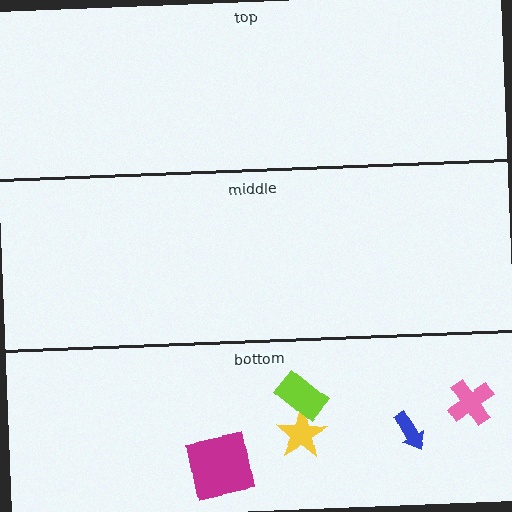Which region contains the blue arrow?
The bottom region.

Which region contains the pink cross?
The bottom region.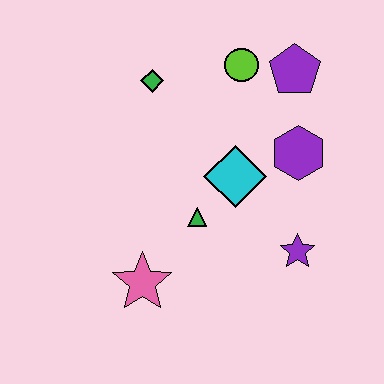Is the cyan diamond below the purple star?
No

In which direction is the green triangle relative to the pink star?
The green triangle is above the pink star.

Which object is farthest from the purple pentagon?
The pink star is farthest from the purple pentagon.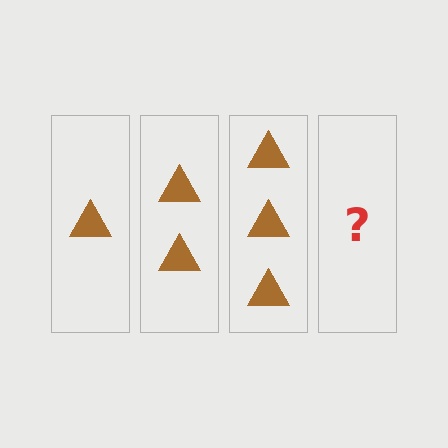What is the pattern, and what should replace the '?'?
The pattern is that each step adds one more triangle. The '?' should be 4 triangles.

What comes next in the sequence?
The next element should be 4 triangles.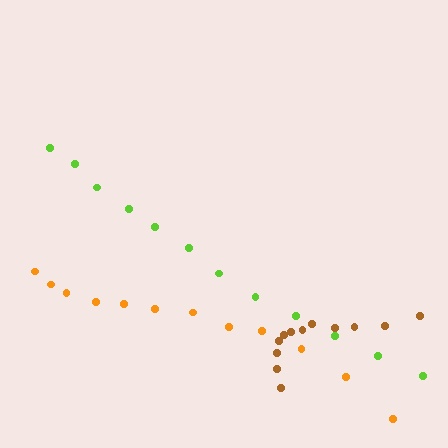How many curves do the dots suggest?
There are 3 distinct paths.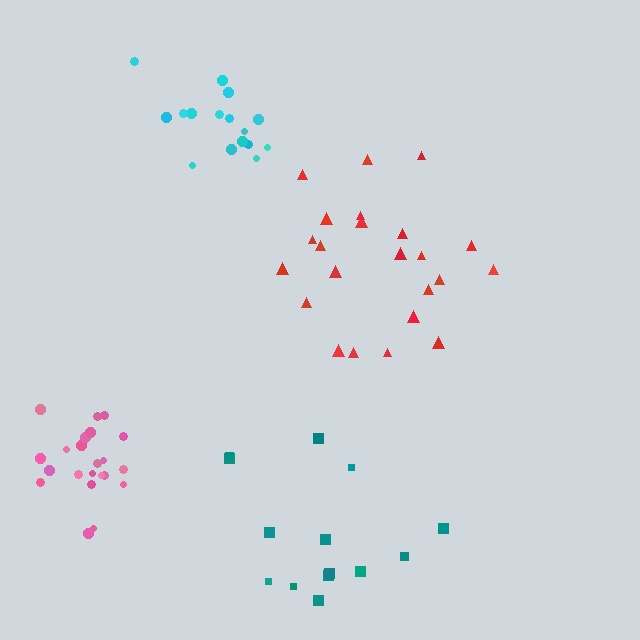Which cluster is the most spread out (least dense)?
Teal.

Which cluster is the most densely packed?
Cyan.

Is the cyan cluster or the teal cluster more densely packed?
Cyan.